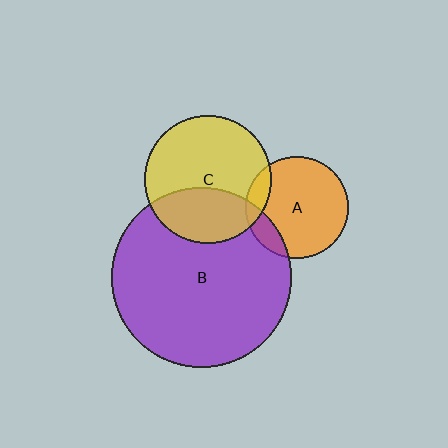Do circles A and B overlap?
Yes.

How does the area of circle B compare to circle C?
Approximately 2.0 times.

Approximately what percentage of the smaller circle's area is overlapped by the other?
Approximately 15%.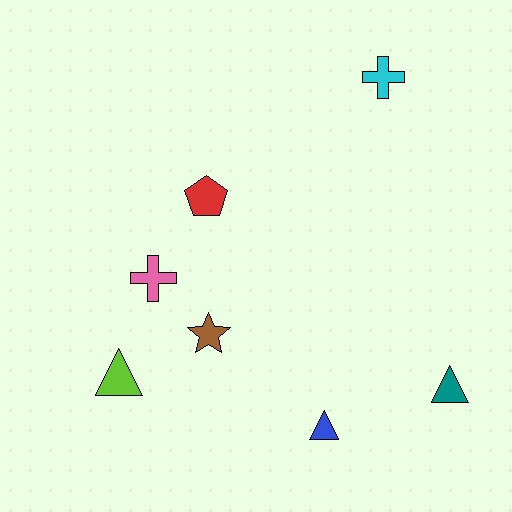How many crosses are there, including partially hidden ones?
There are 2 crosses.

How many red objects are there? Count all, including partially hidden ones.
There is 1 red object.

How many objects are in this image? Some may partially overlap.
There are 7 objects.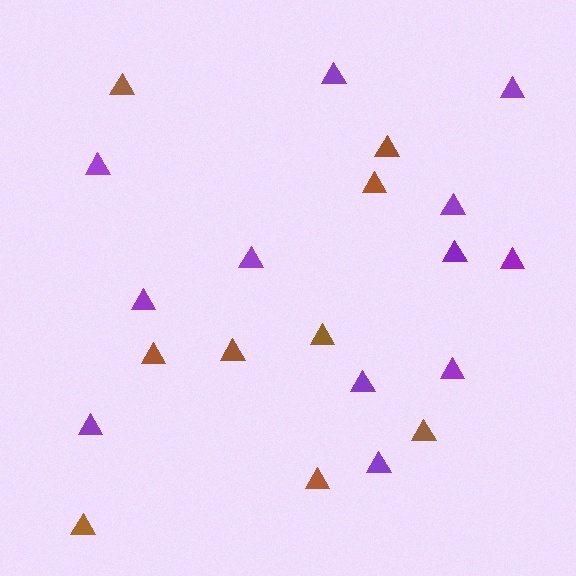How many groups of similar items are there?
There are 2 groups: one group of brown triangles (9) and one group of purple triangles (12).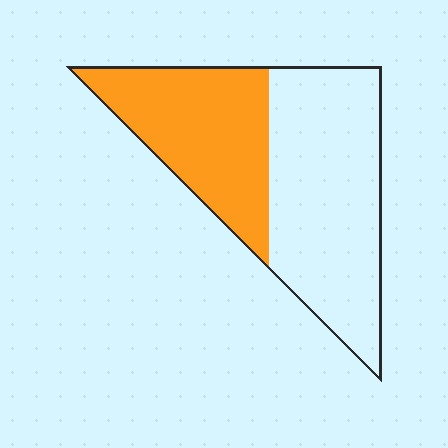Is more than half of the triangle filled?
No.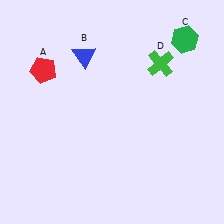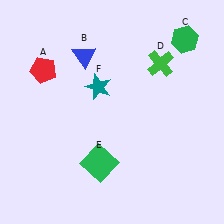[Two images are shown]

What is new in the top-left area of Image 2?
A teal star (F) was added in the top-left area of Image 2.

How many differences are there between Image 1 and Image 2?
There are 2 differences between the two images.